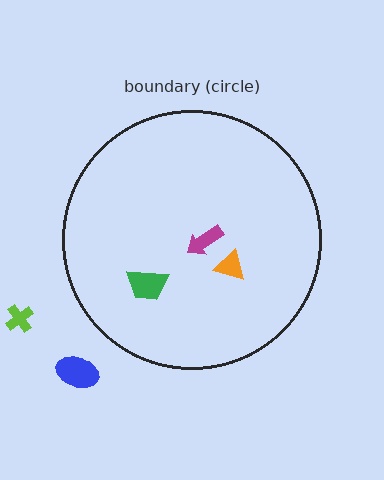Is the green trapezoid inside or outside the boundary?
Inside.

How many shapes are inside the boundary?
3 inside, 2 outside.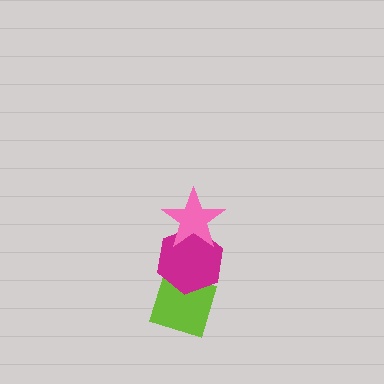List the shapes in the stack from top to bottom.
From top to bottom: the pink star, the magenta hexagon, the lime diamond.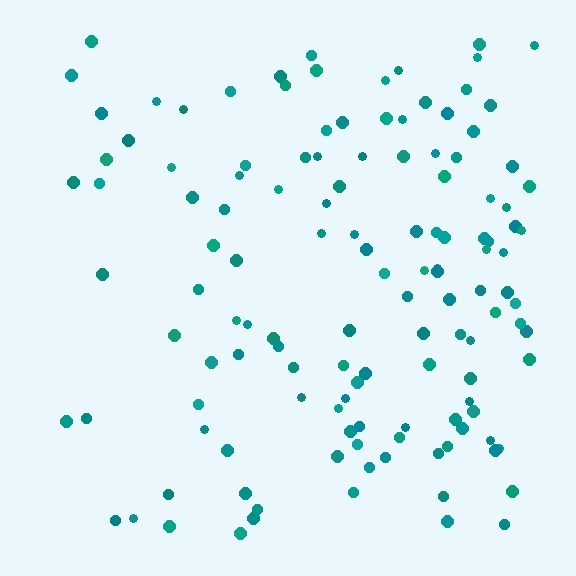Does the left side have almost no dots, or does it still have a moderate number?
Still a moderate number, just noticeably fewer than the right.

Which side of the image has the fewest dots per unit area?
The left.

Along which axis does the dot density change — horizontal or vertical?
Horizontal.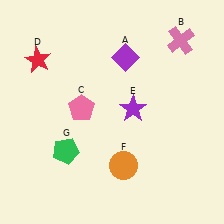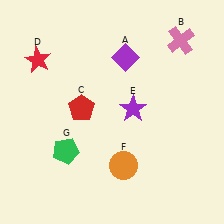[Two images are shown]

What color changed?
The pentagon (C) changed from pink in Image 1 to red in Image 2.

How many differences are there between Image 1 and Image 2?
There is 1 difference between the two images.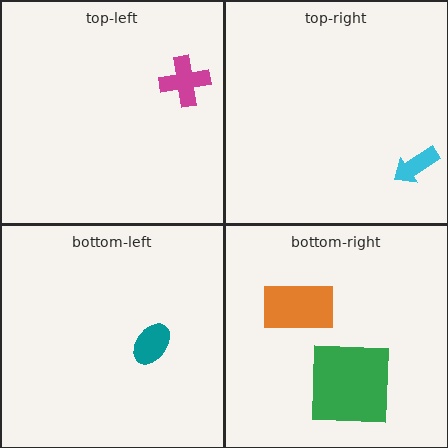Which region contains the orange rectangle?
The bottom-right region.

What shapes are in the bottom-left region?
The teal ellipse.